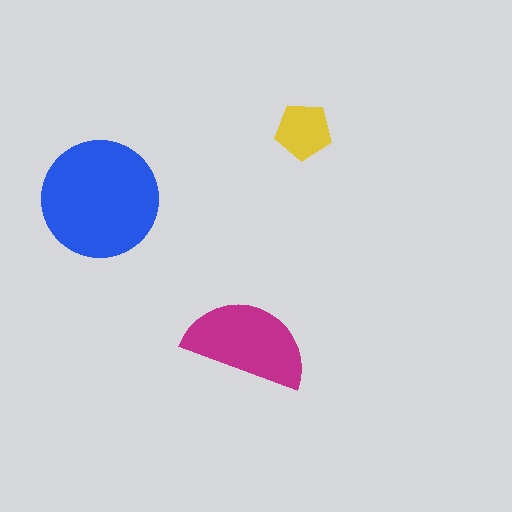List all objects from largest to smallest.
The blue circle, the magenta semicircle, the yellow pentagon.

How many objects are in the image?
There are 3 objects in the image.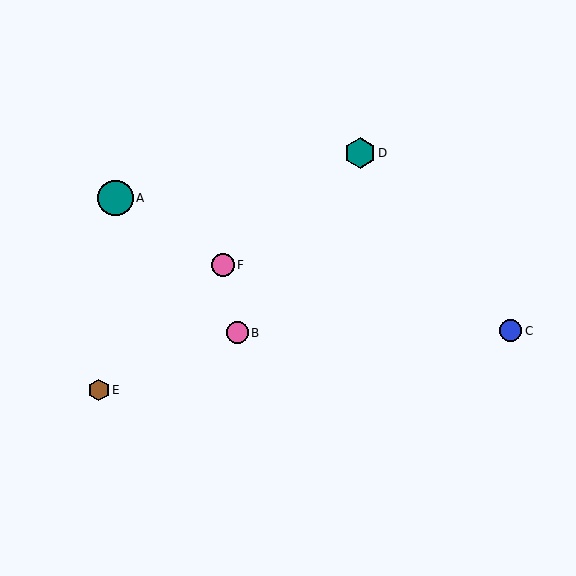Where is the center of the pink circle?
The center of the pink circle is at (237, 333).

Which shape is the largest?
The teal circle (labeled A) is the largest.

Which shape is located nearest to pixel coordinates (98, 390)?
The brown hexagon (labeled E) at (99, 390) is nearest to that location.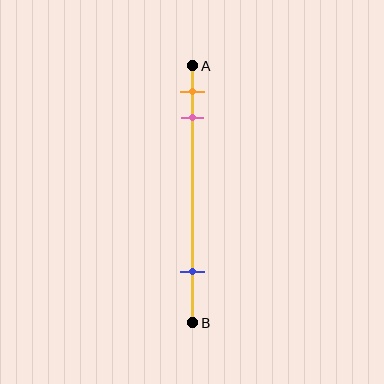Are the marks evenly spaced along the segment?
No, the marks are not evenly spaced.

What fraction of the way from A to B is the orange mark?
The orange mark is approximately 10% (0.1) of the way from A to B.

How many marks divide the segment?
There are 3 marks dividing the segment.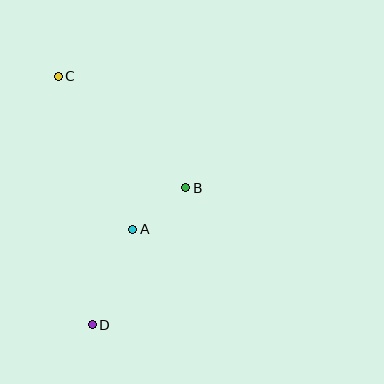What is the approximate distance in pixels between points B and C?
The distance between B and C is approximately 169 pixels.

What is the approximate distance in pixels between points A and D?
The distance between A and D is approximately 104 pixels.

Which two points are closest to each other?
Points A and B are closest to each other.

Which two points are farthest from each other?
Points C and D are farthest from each other.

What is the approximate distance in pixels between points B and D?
The distance between B and D is approximately 166 pixels.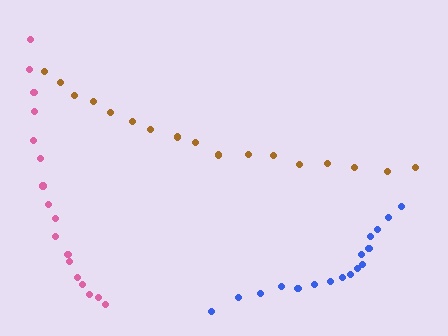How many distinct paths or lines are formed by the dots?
There are 3 distinct paths.